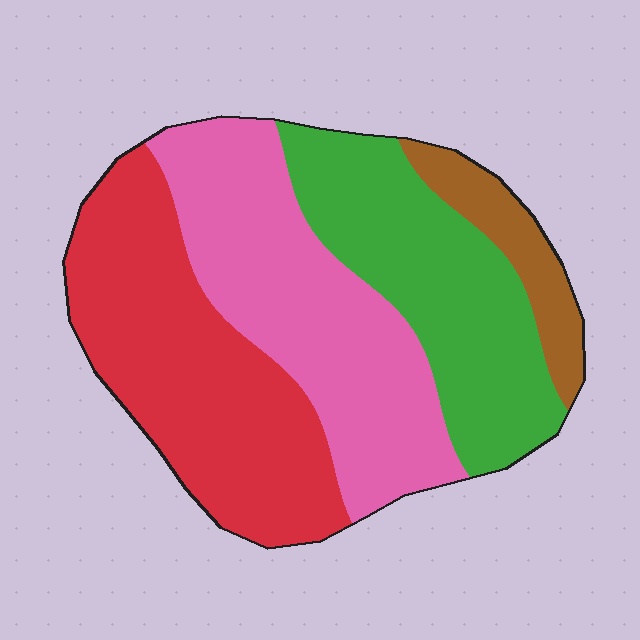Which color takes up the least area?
Brown, at roughly 10%.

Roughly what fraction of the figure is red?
Red takes up between a quarter and a half of the figure.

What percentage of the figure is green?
Green takes up between a sixth and a third of the figure.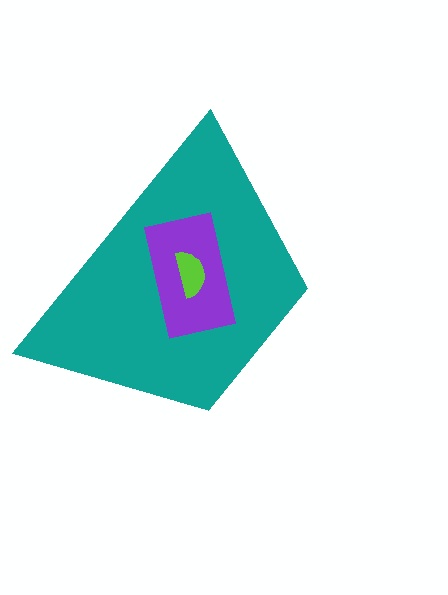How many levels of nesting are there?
3.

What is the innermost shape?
The lime semicircle.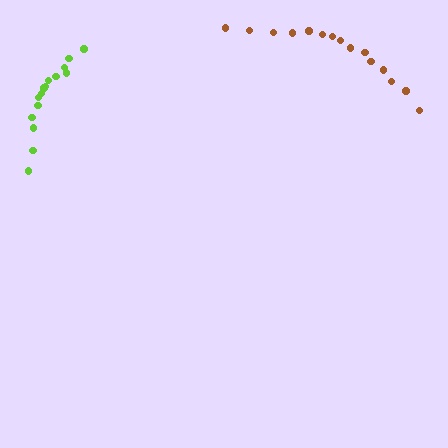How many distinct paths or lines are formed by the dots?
There are 2 distinct paths.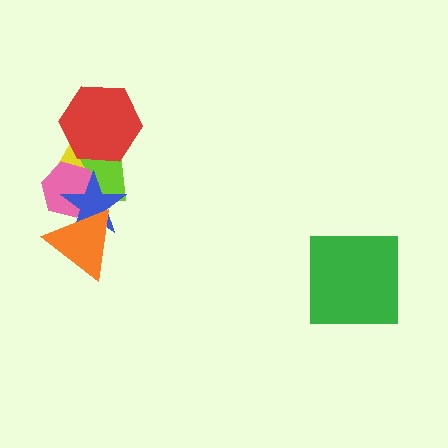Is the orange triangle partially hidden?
No, no other shape covers it.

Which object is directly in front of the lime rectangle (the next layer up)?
The yellow triangle is directly in front of the lime rectangle.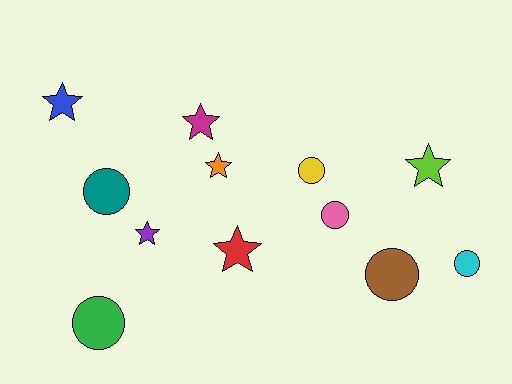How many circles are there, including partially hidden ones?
There are 6 circles.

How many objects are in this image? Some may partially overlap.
There are 12 objects.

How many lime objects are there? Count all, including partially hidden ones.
There is 1 lime object.